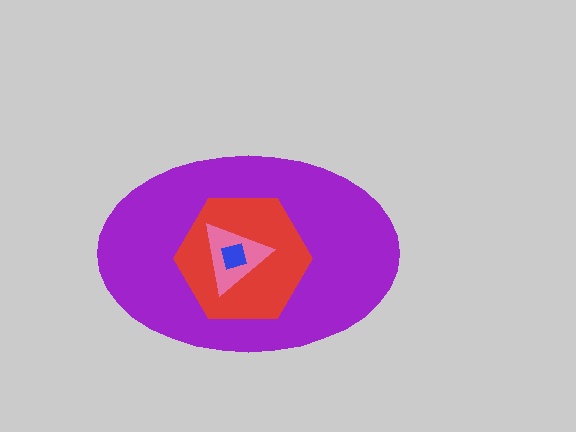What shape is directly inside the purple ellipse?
The red hexagon.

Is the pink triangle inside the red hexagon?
Yes.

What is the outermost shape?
The purple ellipse.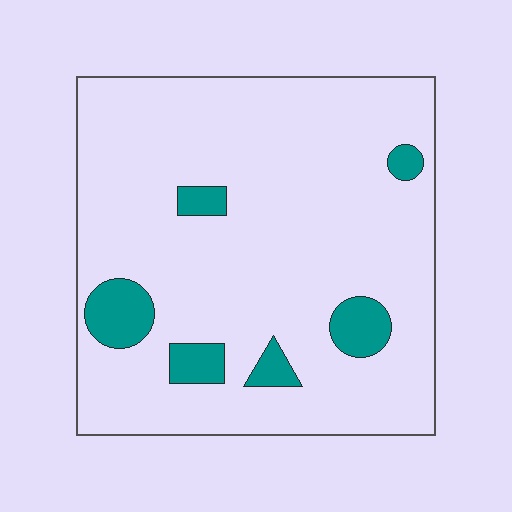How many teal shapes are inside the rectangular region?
6.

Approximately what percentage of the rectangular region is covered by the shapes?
Approximately 10%.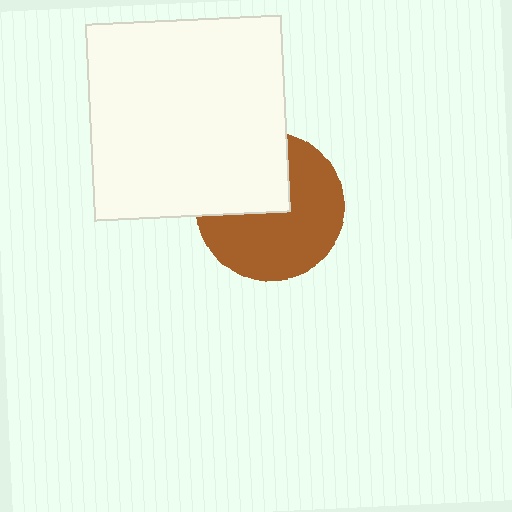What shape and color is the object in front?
The object in front is a white square.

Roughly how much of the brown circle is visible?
About half of it is visible (roughly 63%).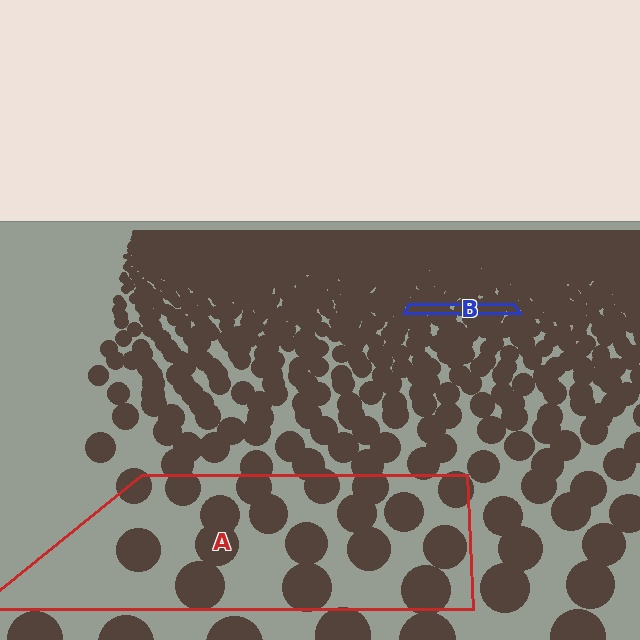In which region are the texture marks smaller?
The texture marks are smaller in region B, because it is farther away.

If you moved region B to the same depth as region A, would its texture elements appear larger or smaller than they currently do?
They would appear larger. At a closer depth, the same texture elements are projected at a bigger on-screen size.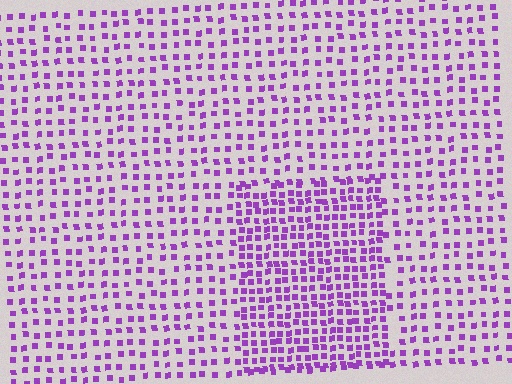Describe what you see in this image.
The image contains small purple elements arranged at two different densities. A rectangle-shaped region is visible where the elements are more densely packed than the surrounding area.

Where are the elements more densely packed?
The elements are more densely packed inside the rectangle boundary.